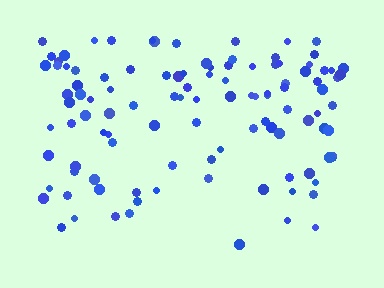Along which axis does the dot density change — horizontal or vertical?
Vertical.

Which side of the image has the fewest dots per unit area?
The bottom.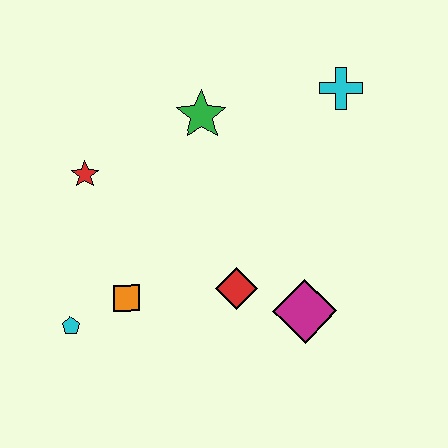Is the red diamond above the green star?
No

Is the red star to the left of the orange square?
Yes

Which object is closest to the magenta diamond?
The red diamond is closest to the magenta diamond.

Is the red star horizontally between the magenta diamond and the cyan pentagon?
Yes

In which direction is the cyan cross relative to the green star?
The cyan cross is to the right of the green star.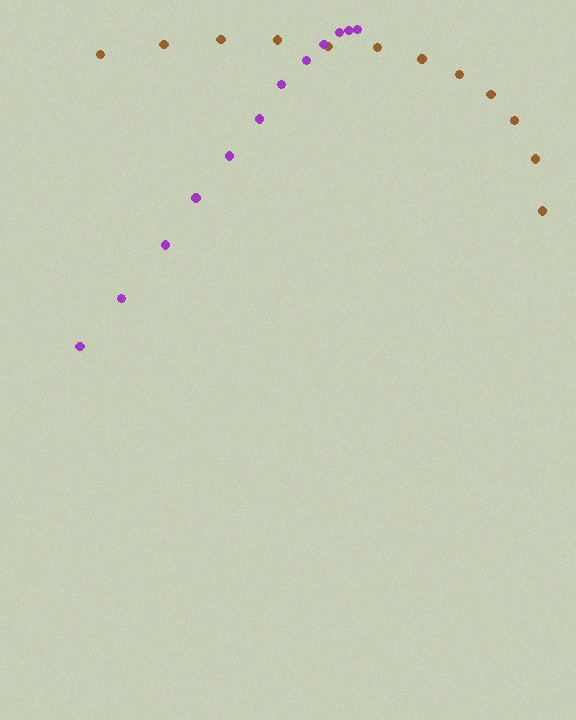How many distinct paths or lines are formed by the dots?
There are 2 distinct paths.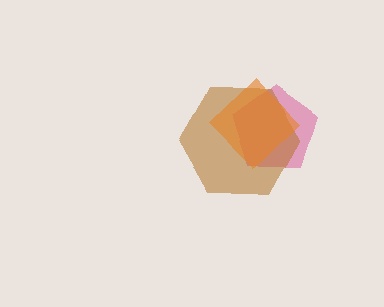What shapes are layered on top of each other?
The layered shapes are: a pink pentagon, a brown hexagon, an orange diamond.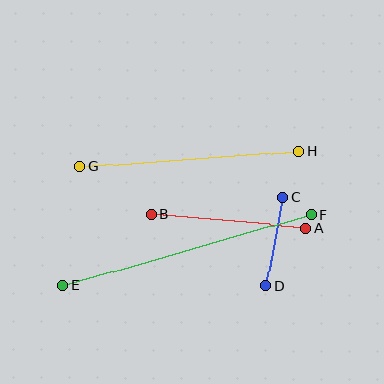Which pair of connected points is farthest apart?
Points E and F are farthest apart.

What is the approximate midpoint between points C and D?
The midpoint is at approximately (275, 241) pixels.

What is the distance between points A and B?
The distance is approximately 155 pixels.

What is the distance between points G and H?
The distance is approximately 219 pixels.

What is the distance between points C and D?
The distance is approximately 90 pixels.